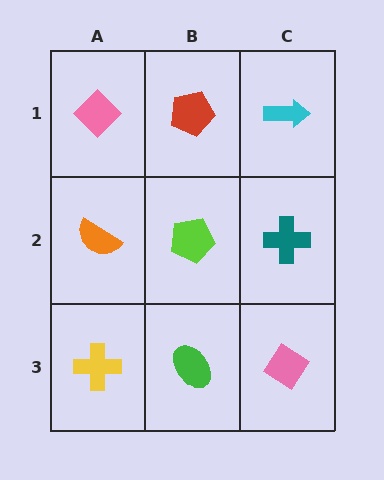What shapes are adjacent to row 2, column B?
A red pentagon (row 1, column B), a green ellipse (row 3, column B), an orange semicircle (row 2, column A), a teal cross (row 2, column C).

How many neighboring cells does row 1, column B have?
3.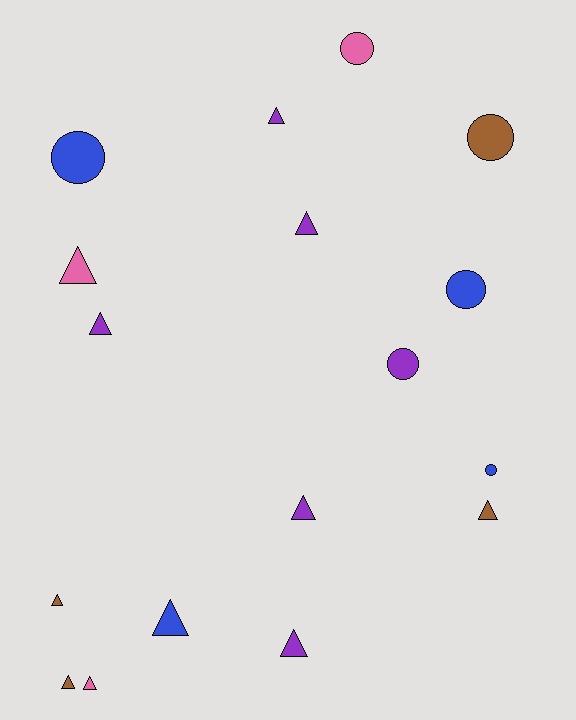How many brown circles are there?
There is 1 brown circle.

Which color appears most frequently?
Purple, with 6 objects.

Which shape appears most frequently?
Triangle, with 11 objects.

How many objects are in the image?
There are 17 objects.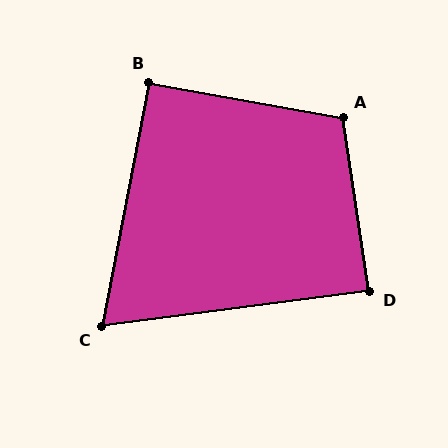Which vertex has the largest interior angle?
A, at approximately 108 degrees.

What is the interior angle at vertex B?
Approximately 91 degrees (approximately right).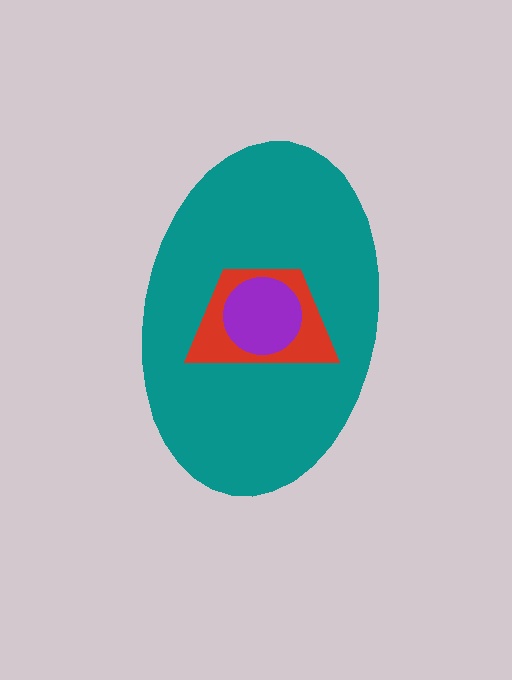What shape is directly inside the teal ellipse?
The red trapezoid.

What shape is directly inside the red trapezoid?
The purple circle.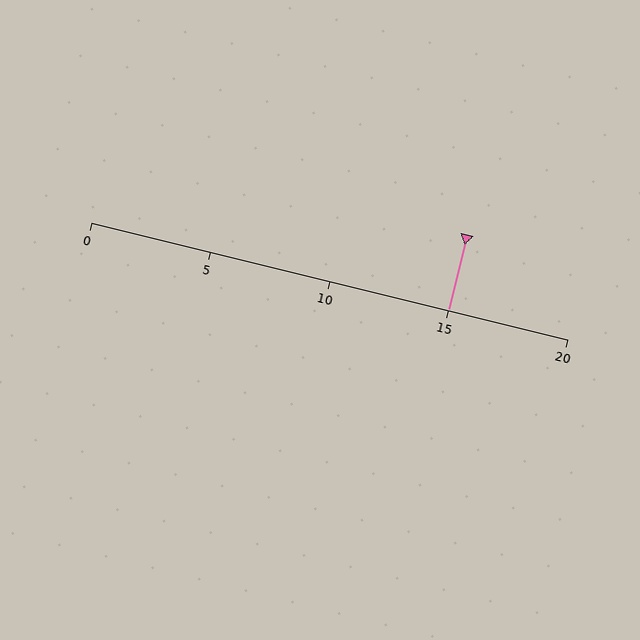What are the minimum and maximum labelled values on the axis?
The axis runs from 0 to 20.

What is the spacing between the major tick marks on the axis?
The major ticks are spaced 5 apart.